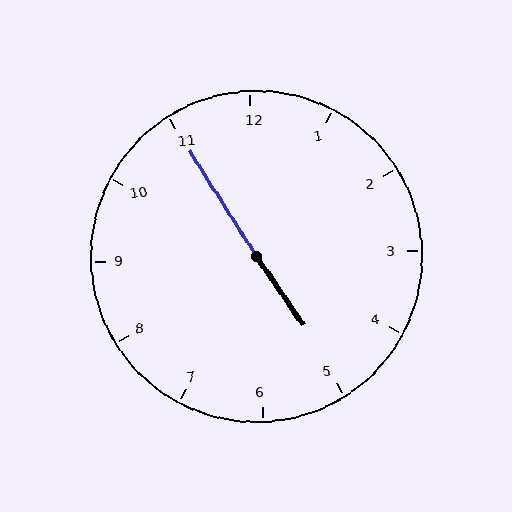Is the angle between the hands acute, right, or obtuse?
It is obtuse.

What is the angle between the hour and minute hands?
Approximately 178 degrees.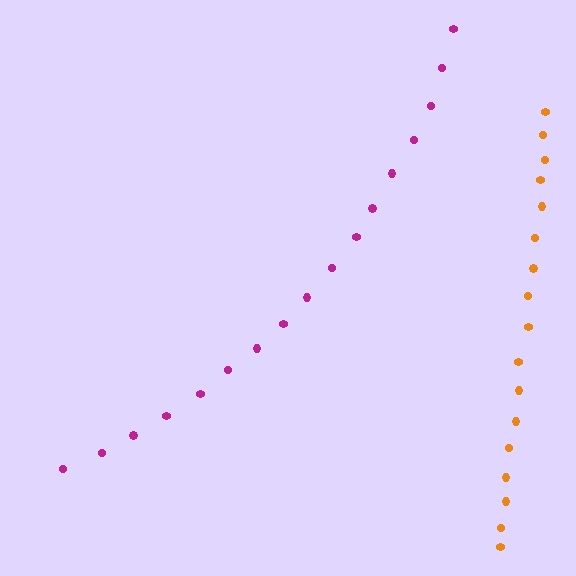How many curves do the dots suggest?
There are 2 distinct paths.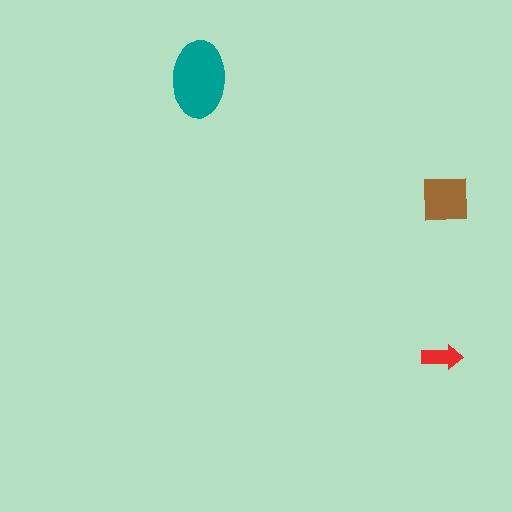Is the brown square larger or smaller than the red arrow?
Larger.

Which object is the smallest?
The red arrow.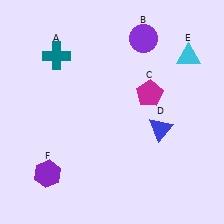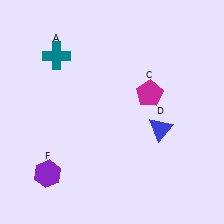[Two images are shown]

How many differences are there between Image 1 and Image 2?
There are 2 differences between the two images.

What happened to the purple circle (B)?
The purple circle (B) was removed in Image 2. It was in the top-right area of Image 1.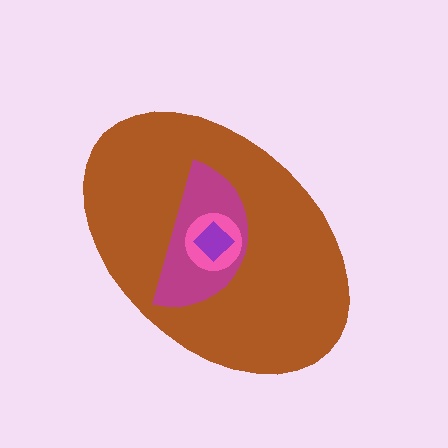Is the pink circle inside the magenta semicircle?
Yes.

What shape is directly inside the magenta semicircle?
The pink circle.